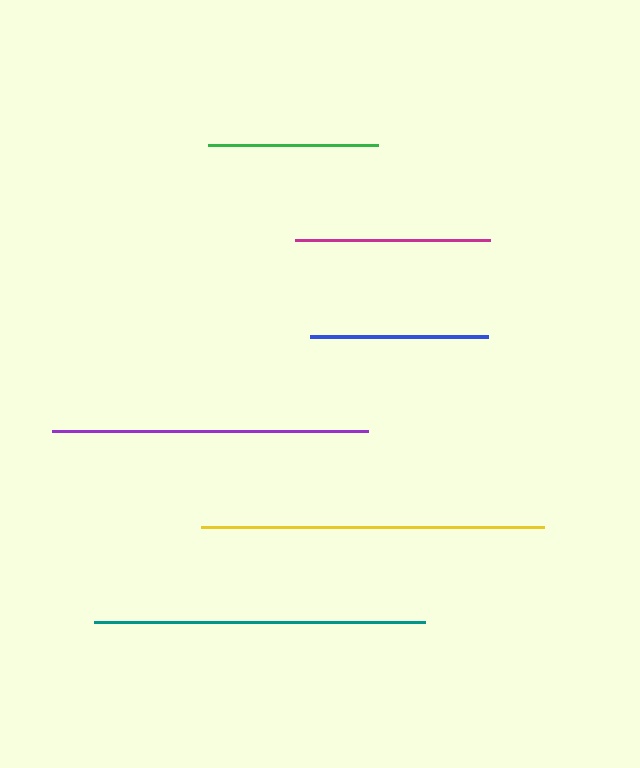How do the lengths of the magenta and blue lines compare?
The magenta and blue lines are approximately the same length.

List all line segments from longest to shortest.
From longest to shortest: yellow, teal, purple, magenta, blue, green.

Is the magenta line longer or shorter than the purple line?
The purple line is longer than the magenta line.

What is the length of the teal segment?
The teal segment is approximately 331 pixels long.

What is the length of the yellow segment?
The yellow segment is approximately 344 pixels long.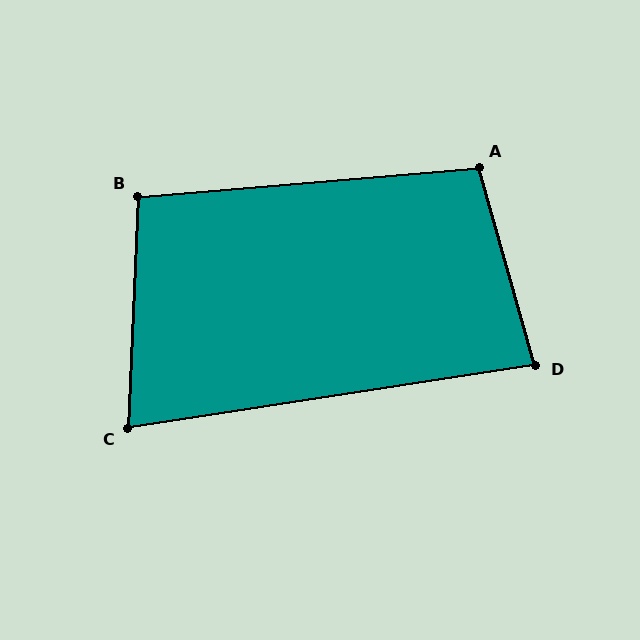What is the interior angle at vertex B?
Approximately 97 degrees (obtuse).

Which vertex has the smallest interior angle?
C, at approximately 79 degrees.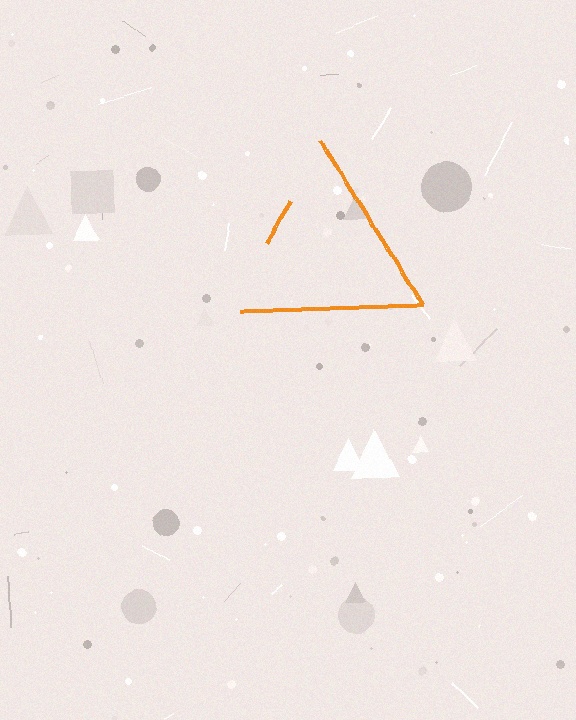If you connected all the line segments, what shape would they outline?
They would outline a triangle.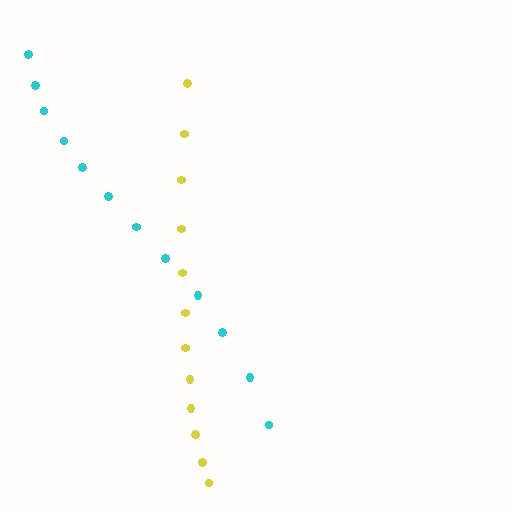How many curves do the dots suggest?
There are 2 distinct paths.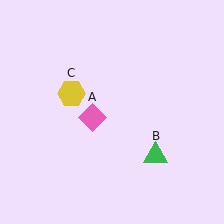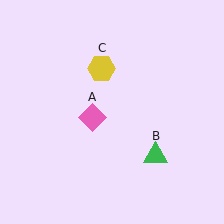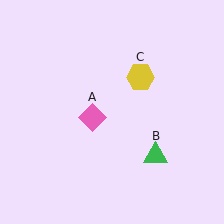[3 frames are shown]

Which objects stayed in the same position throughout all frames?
Pink diamond (object A) and green triangle (object B) remained stationary.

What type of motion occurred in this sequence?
The yellow hexagon (object C) rotated clockwise around the center of the scene.